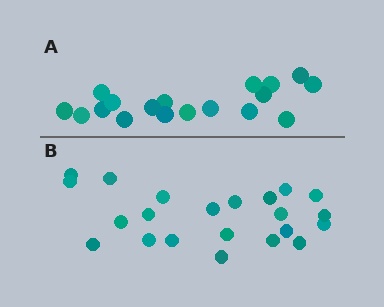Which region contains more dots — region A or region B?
Region B (the bottom region) has more dots.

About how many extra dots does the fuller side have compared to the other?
Region B has about 4 more dots than region A.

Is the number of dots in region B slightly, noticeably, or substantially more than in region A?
Region B has only slightly more — the two regions are fairly close. The ratio is roughly 1.2 to 1.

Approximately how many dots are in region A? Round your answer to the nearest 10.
About 20 dots. (The exact count is 18, which rounds to 20.)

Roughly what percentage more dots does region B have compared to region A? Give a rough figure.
About 20% more.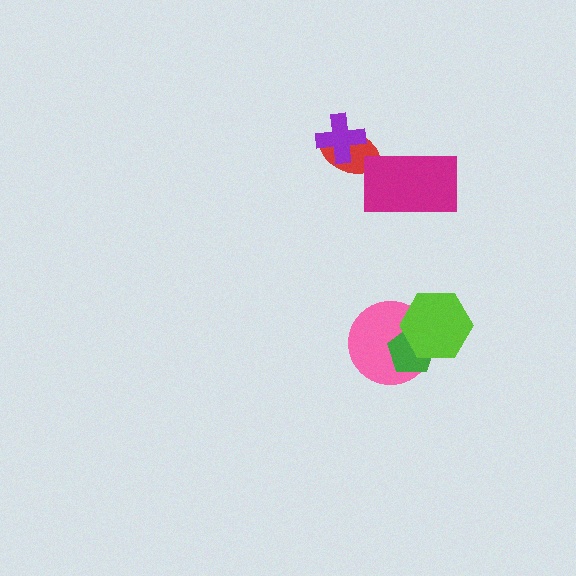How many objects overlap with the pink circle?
2 objects overlap with the pink circle.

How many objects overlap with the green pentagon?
2 objects overlap with the green pentagon.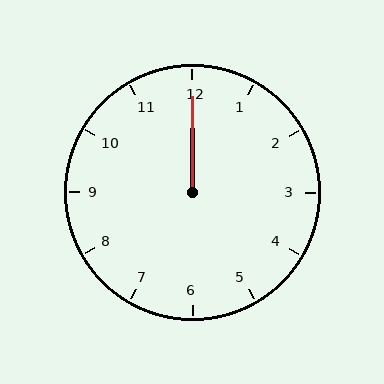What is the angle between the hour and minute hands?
Approximately 0 degrees.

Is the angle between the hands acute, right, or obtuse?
It is acute.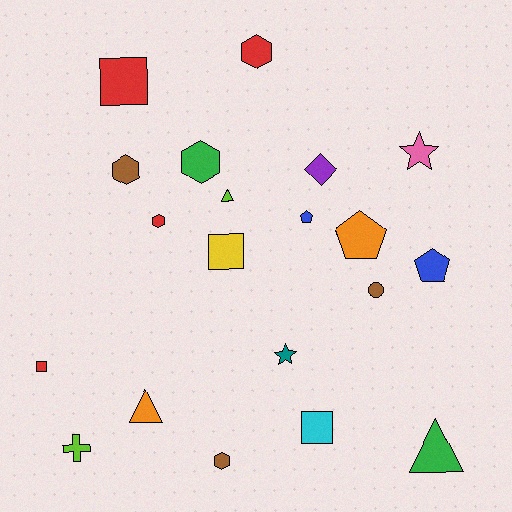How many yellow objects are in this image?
There is 1 yellow object.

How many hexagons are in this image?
There are 5 hexagons.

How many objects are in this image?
There are 20 objects.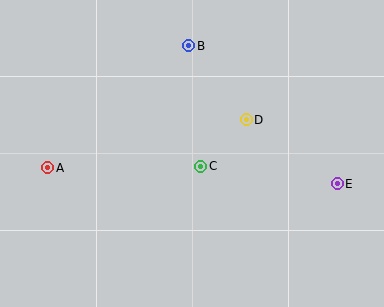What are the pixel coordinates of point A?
Point A is at (48, 168).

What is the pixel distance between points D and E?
The distance between D and E is 111 pixels.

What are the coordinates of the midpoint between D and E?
The midpoint between D and E is at (292, 152).